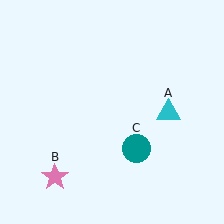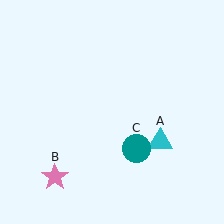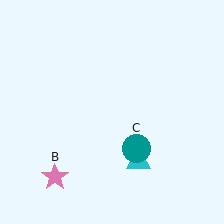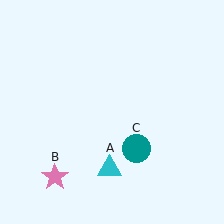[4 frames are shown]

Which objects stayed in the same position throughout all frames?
Pink star (object B) and teal circle (object C) remained stationary.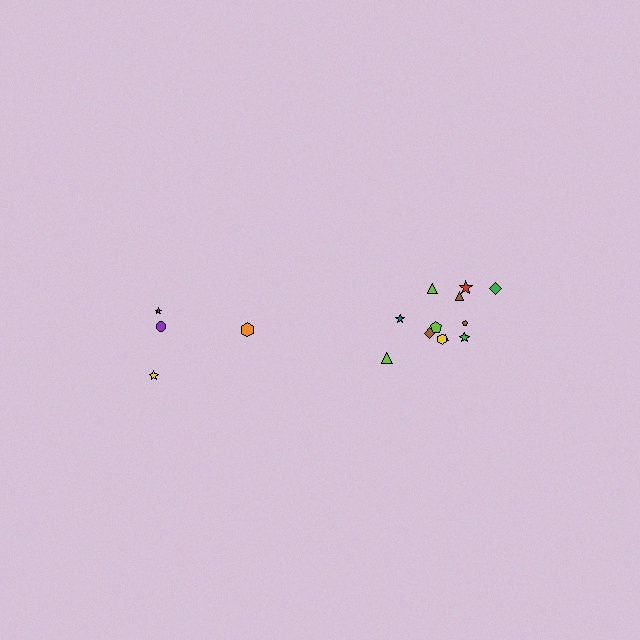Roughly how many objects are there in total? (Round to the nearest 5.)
Roughly 15 objects in total.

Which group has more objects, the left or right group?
The right group.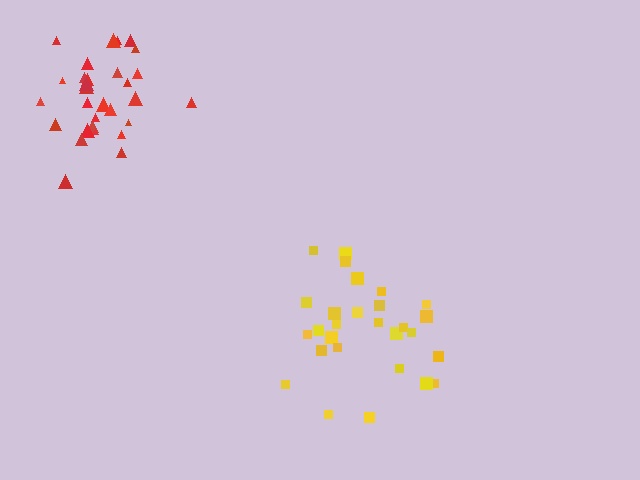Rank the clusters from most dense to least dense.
red, yellow.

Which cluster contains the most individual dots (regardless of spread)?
Red (30).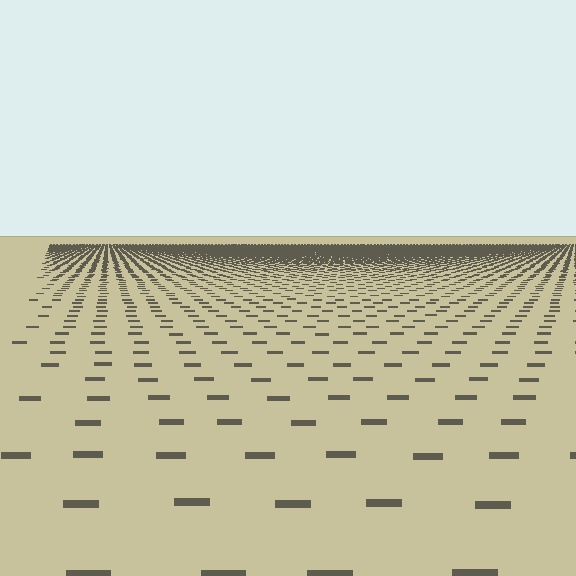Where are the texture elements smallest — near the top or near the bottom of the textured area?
Near the top.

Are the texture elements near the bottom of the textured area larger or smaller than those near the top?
Larger. Near the bottom, elements are closer to the viewer and appear at a bigger on-screen size.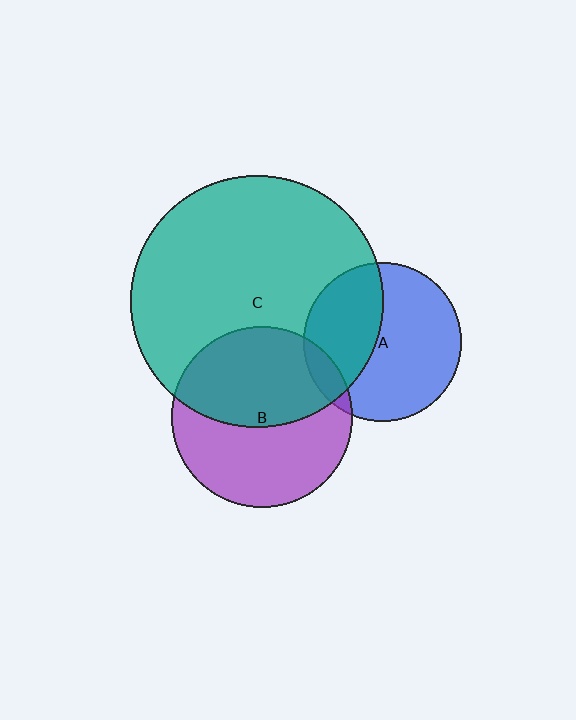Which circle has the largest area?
Circle C (teal).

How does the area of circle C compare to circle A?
Approximately 2.5 times.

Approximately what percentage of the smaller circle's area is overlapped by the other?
Approximately 50%.